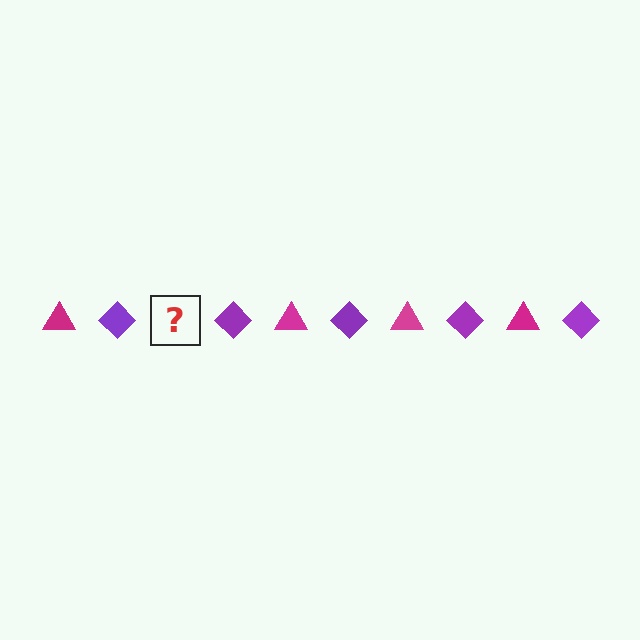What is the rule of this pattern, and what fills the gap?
The rule is that the pattern alternates between magenta triangle and purple diamond. The gap should be filled with a magenta triangle.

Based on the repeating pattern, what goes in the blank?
The blank should be a magenta triangle.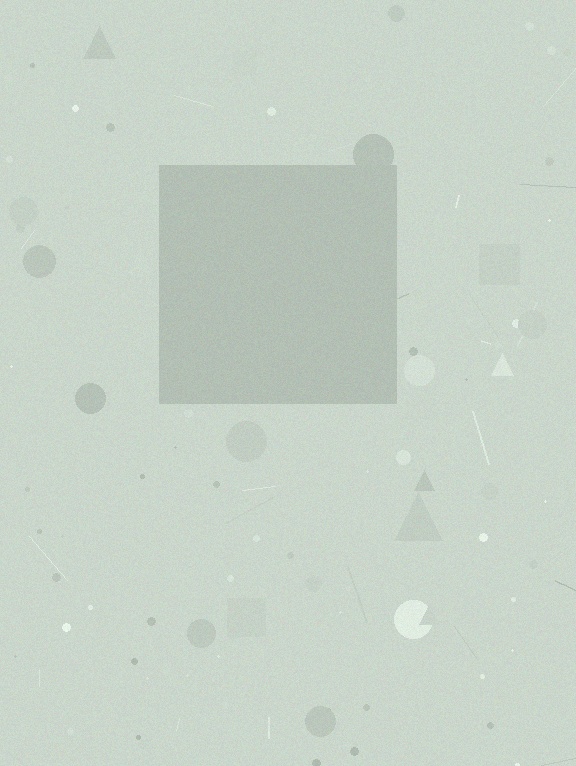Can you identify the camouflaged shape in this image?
The camouflaged shape is a square.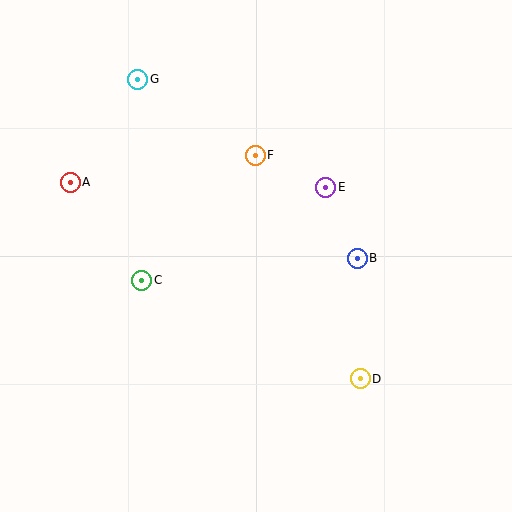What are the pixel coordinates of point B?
Point B is at (357, 258).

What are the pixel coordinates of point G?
Point G is at (138, 79).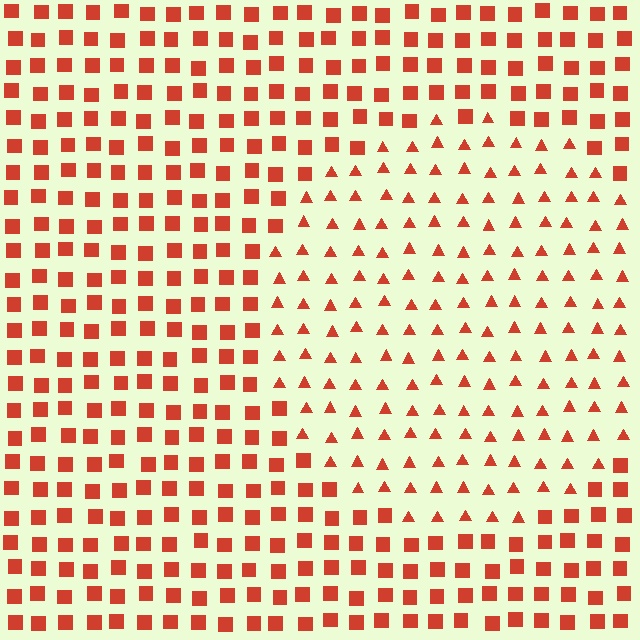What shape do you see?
I see a circle.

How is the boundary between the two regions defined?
The boundary is defined by a change in element shape: triangles inside vs. squares outside. All elements share the same color and spacing.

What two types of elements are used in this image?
The image uses triangles inside the circle region and squares outside it.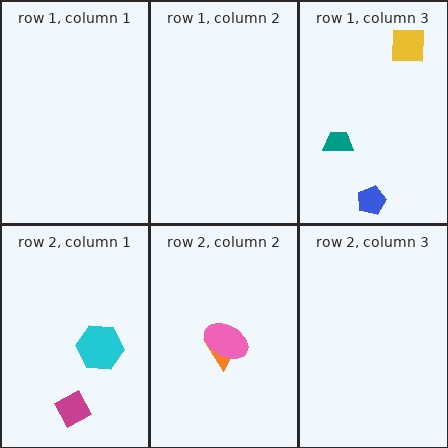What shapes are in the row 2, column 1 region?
The cyan hexagon, the magenta diamond.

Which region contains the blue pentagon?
The row 1, column 3 region.